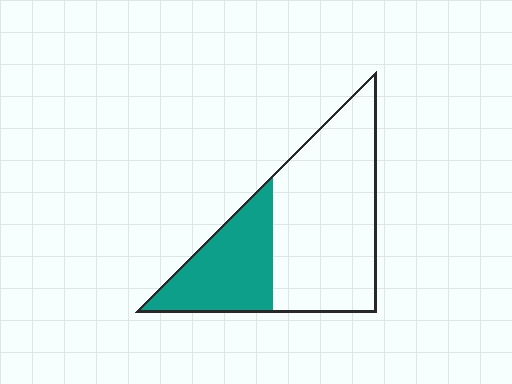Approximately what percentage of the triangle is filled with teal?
Approximately 35%.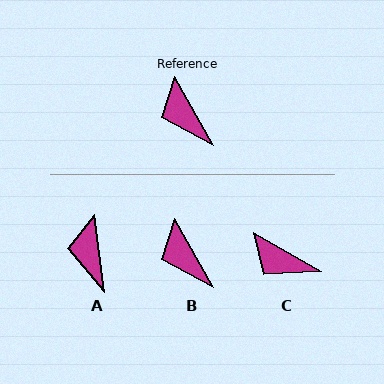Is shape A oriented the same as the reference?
No, it is off by about 21 degrees.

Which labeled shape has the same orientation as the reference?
B.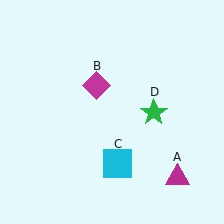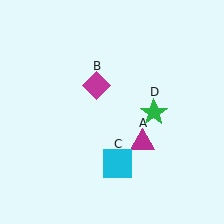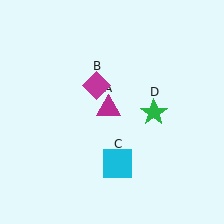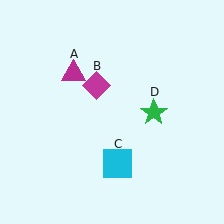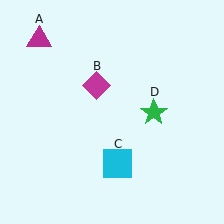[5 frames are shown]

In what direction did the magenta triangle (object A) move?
The magenta triangle (object A) moved up and to the left.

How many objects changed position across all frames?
1 object changed position: magenta triangle (object A).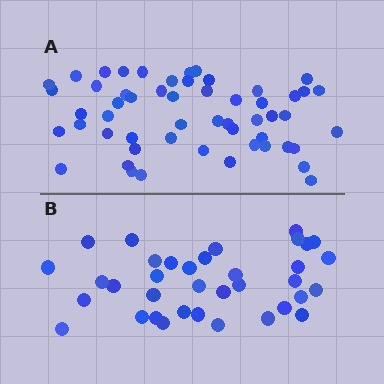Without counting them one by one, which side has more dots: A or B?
Region A (the top region) has more dots.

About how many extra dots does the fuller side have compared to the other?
Region A has approximately 20 more dots than region B.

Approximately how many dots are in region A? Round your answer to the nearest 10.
About 50 dots. (The exact count is 54, which rounds to 50.)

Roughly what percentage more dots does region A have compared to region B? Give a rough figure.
About 50% more.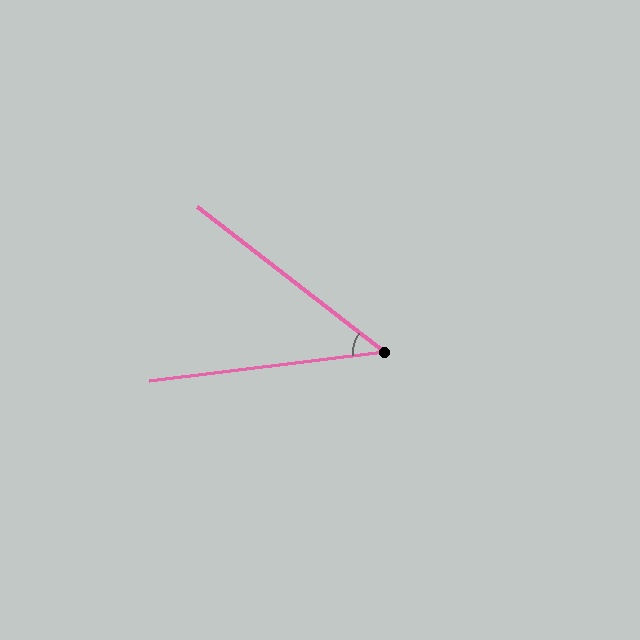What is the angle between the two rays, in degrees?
Approximately 45 degrees.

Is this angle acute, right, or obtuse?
It is acute.